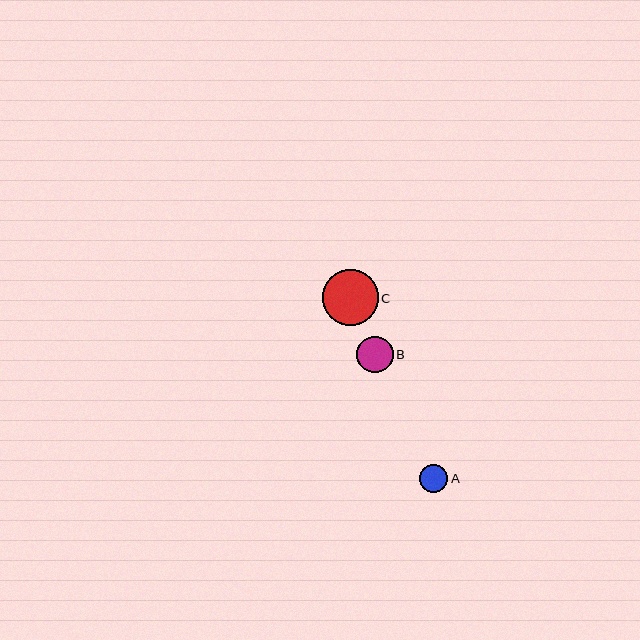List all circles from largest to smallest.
From largest to smallest: C, B, A.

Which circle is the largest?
Circle C is the largest with a size of approximately 56 pixels.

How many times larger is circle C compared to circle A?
Circle C is approximately 2.0 times the size of circle A.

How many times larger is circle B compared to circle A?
Circle B is approximately 1.3 times the size of circle A.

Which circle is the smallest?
Circle A is the smallest with a size of approximately 28 pixels.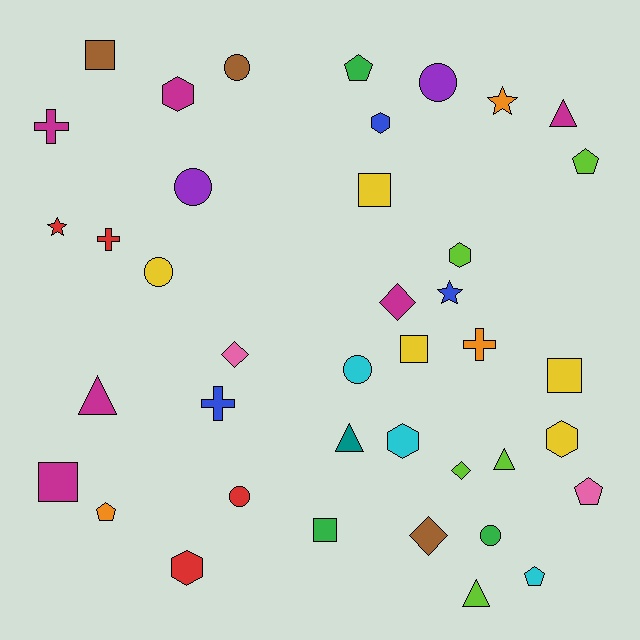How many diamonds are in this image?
There are 4 diamonds.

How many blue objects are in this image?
There are 3 blue objects.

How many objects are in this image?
There are 40 objects.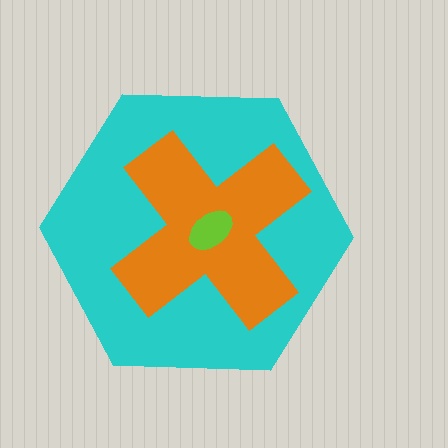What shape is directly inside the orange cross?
The lime ellipse.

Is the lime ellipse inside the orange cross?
Yes.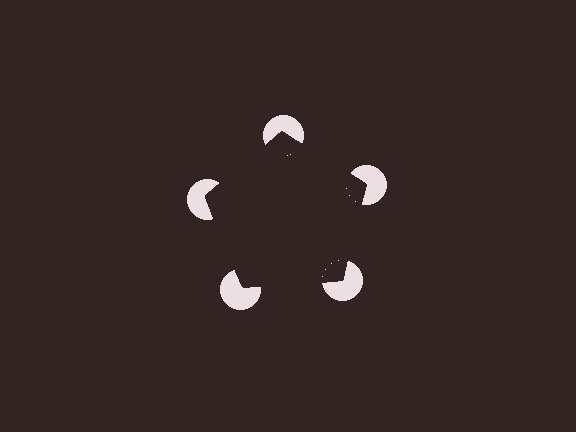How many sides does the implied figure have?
5 sides.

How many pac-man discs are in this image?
There are 5 — one at each vertex of the illusory pentagon.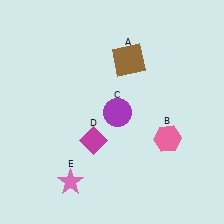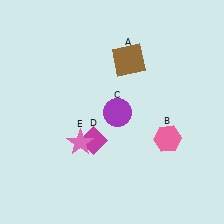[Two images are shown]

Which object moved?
The pink star (E) moved up.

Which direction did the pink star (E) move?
The pink star (E) moved up.